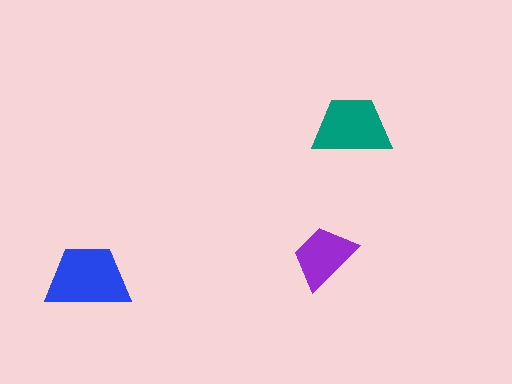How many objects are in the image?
There are 3 objects in the image.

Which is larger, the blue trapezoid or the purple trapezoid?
The blue one.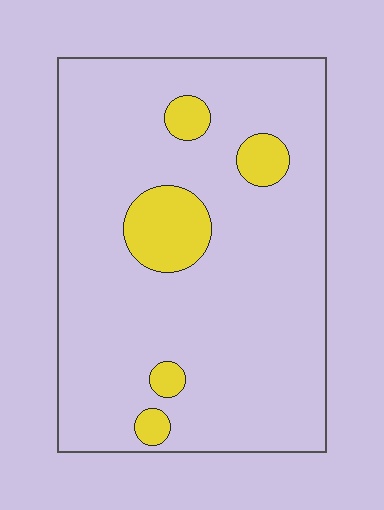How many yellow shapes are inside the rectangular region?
5.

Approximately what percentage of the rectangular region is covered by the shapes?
Approximately 10%.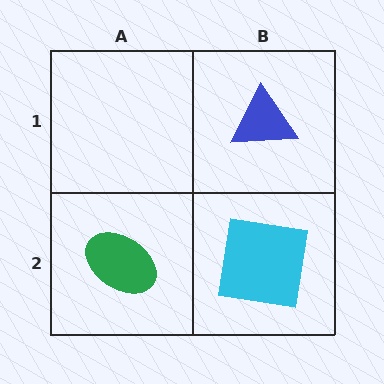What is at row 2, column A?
A green ellipse.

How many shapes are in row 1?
1 shape.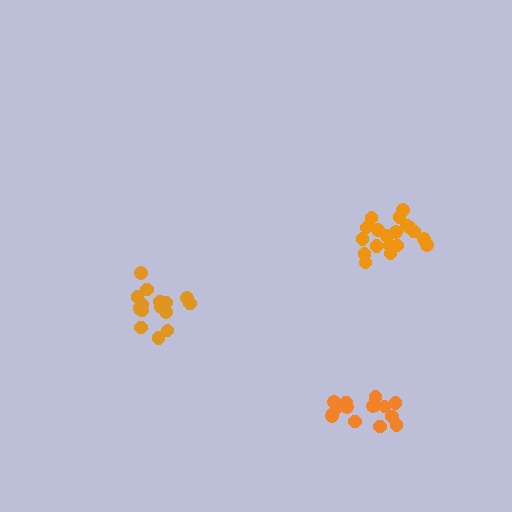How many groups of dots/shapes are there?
There are 3 groups.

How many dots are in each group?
Group 1: 19 dots, Group 2: 15 dots, Group 3: 16 dots (50 total).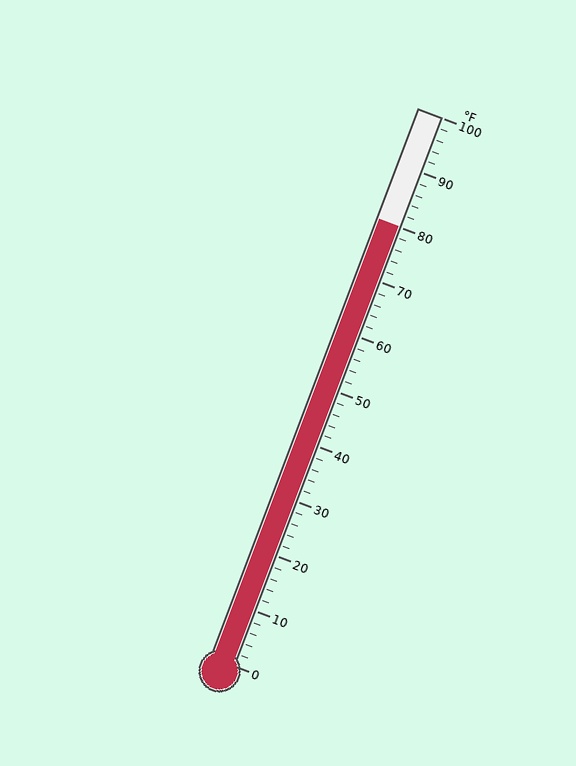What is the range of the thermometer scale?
The thermometer scale ranges from 0°F to 100°F.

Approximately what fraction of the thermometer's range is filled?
The thermometer is filled to approximately 80% of its range.